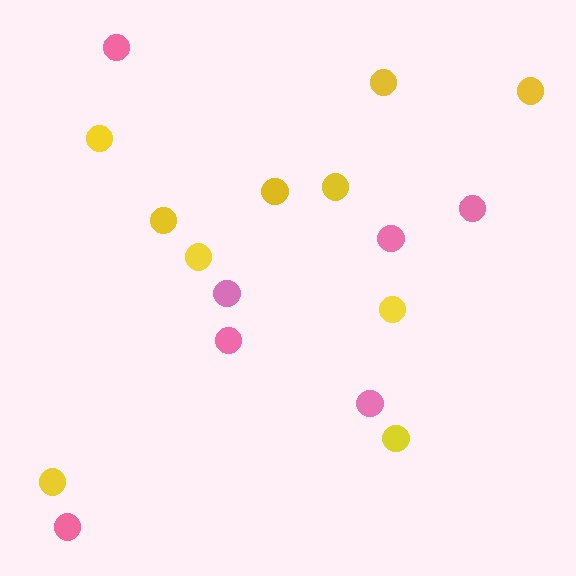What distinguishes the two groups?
There are 2 groups: one group of pink circles (7) and one group of yellow circles (10).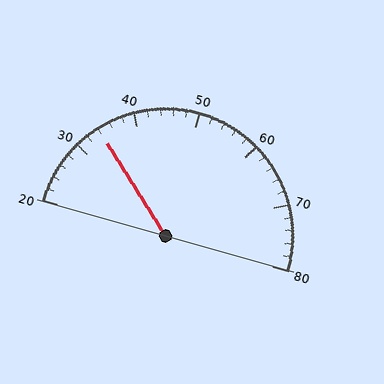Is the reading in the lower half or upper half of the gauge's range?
The reading is in the lower half of the range (20 to 80).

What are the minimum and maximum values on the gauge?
The gauge ranges from 20 to 80.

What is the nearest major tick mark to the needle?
The nearest major tick mark is 30.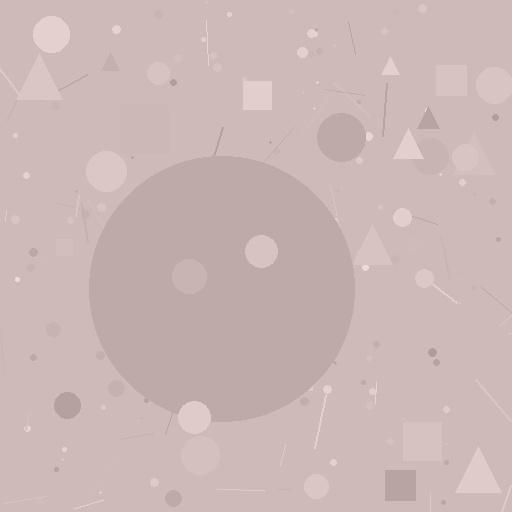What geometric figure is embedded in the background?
A circle is embedded in the background.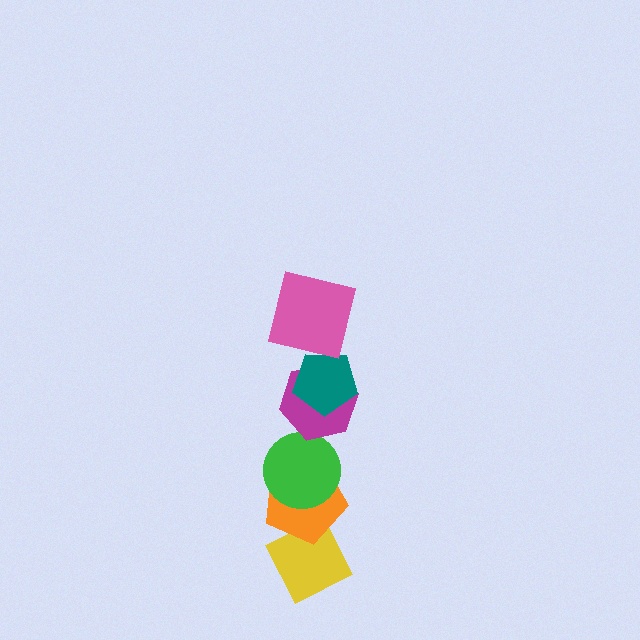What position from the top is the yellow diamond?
The yellow diamond is 6th from the top.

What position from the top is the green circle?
The green circle is 4th from the top.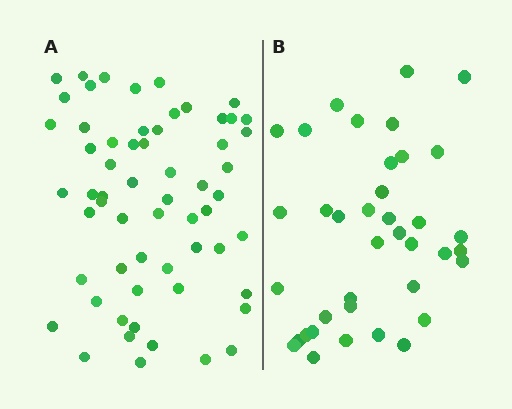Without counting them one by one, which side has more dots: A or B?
Region A (the left region) has more dots.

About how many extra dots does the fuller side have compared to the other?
Region A has approximately 20 more dots than region B.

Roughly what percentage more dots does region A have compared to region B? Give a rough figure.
About 60% more.